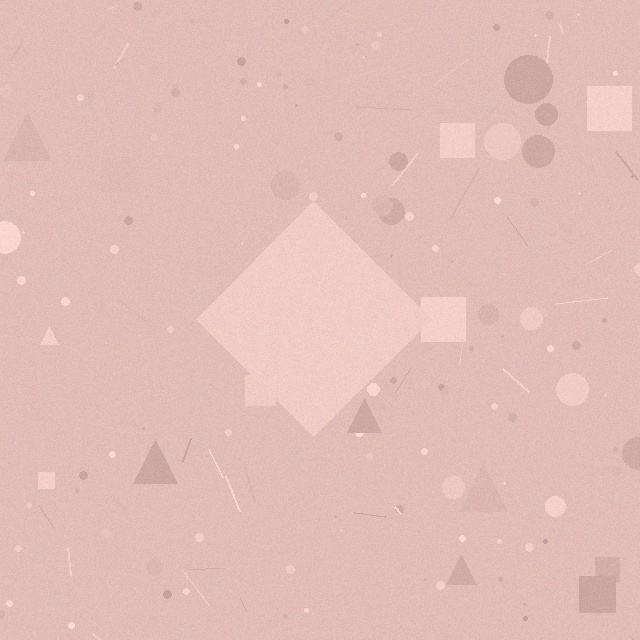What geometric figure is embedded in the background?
A diamond is embedded in the background.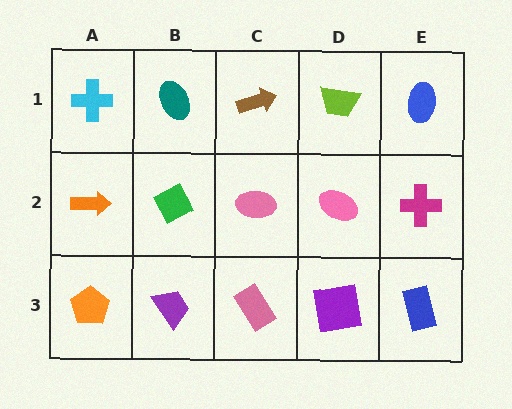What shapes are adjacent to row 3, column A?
An orange arrow (row 2, column A), a purple trapezoid (row 3, column B).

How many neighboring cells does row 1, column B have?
3.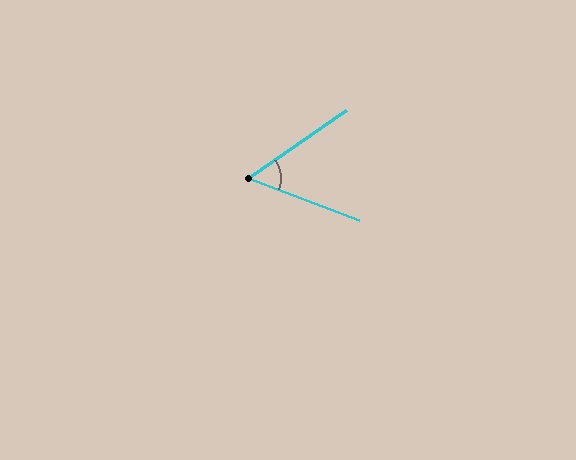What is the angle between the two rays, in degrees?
Approximately 55 degrees.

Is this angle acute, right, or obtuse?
It is acute.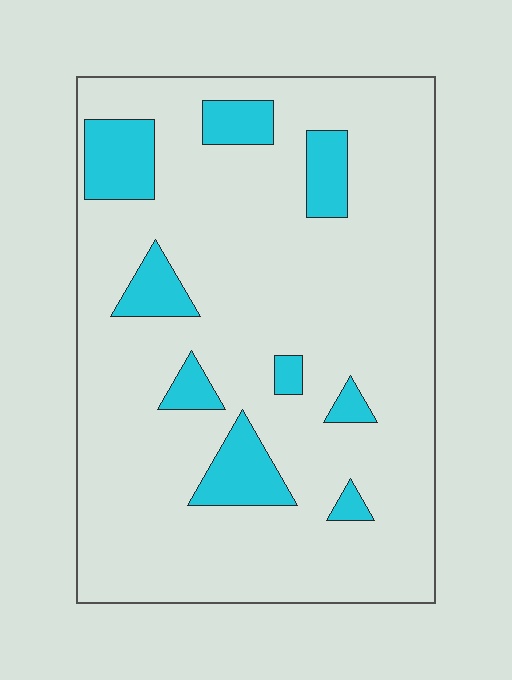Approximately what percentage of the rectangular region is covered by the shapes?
Approximately 15%.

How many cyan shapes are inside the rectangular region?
9.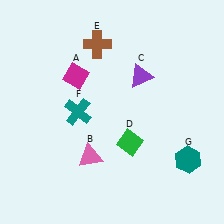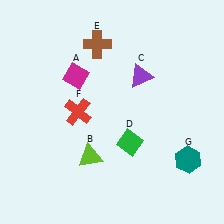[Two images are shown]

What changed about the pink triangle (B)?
In Image 1, B is pink. In Image 2, it changed to lime.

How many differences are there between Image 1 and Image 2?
There are 2 differences between the two images.